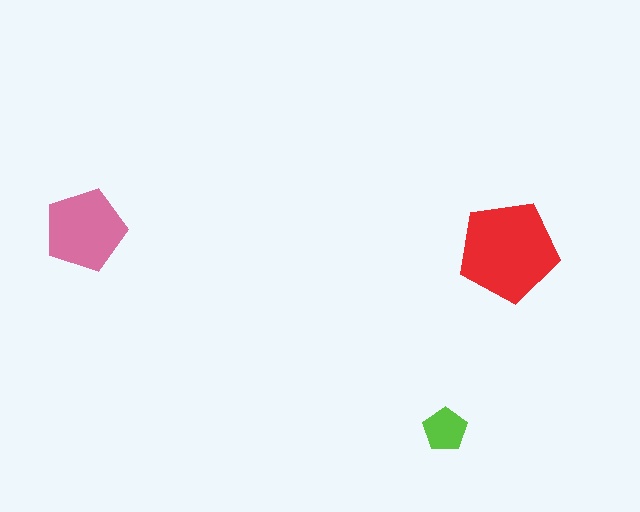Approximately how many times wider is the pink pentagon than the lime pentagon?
About 2 times wider.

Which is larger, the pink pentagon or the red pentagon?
The red one.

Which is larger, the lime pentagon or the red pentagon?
The red one.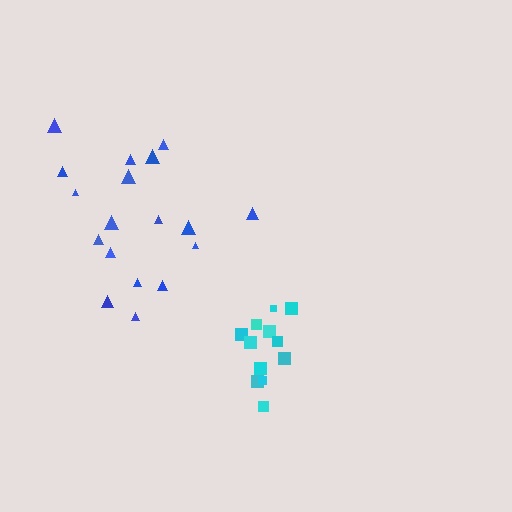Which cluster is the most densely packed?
Cyan.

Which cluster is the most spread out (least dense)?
Blue.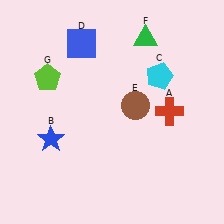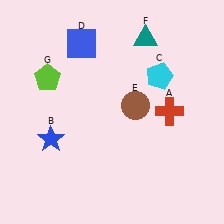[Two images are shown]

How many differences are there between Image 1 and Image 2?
There is 1 difference between the two images.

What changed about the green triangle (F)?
In Image 1, F is green. In Image 2, it changed to teal.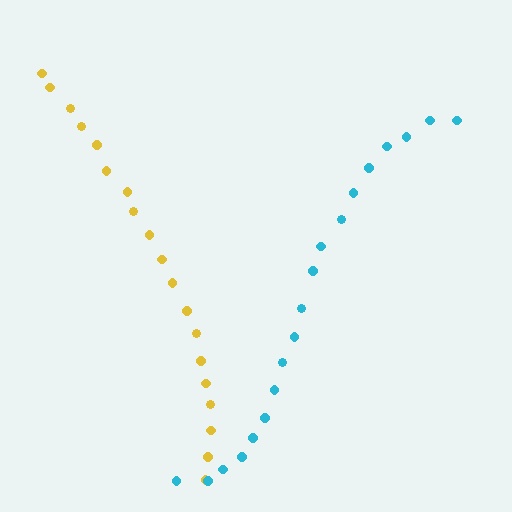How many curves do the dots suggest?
There are 2 distinct paths.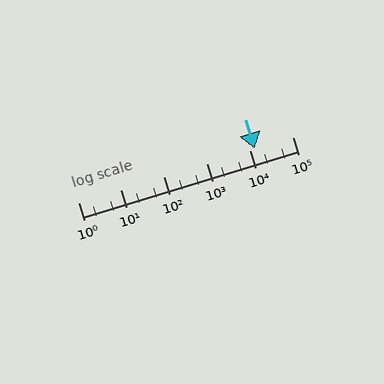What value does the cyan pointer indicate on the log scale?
The pointer indicates approximately 13000.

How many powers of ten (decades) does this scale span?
The scale spans 5 decades, from 1 to 100000.